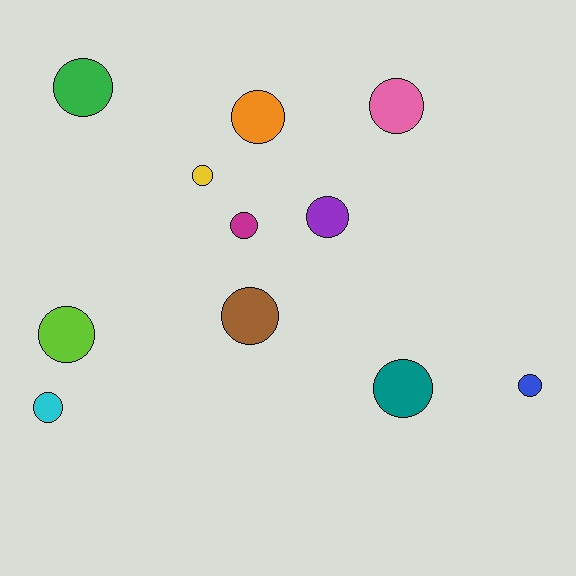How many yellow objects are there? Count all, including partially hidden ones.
There is 1 yellow object.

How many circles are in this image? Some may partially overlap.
There are 11 circles.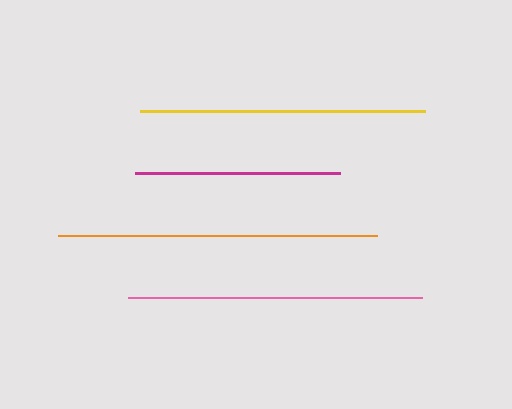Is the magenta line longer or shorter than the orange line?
The orange line is longer than the magenta line.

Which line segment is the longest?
The orange line is the longest at approximately 319 pixels.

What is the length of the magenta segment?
The magenta segment is approximately 205 pixels long.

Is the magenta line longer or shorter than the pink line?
The pink line is longer than the magenta line.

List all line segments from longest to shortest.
From longest to shortest: orange, pink, yellow, magenta.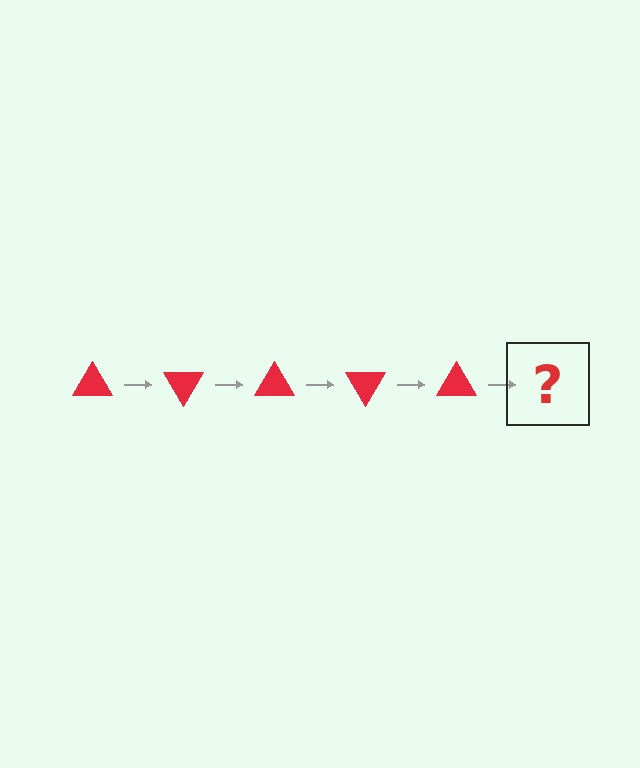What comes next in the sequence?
The next element should be a red triangle rotated 300 degrees.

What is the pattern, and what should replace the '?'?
The pattern is that the triangle rotates 60 degrees each step. The '?' should be a red triangle rotated 300 degrees.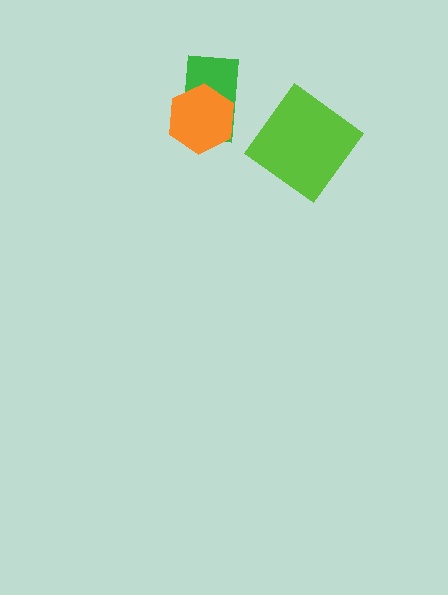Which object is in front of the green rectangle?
The orange hexagon is in front of the green rectangle.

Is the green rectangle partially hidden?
Yes, it is partially covered by another shape.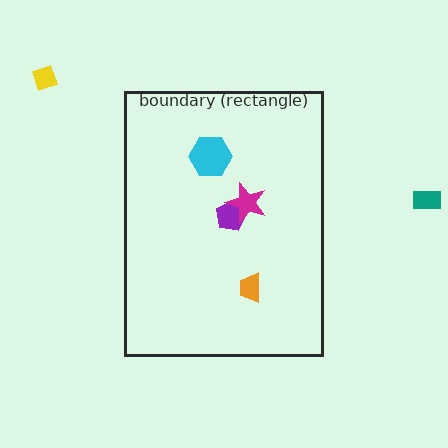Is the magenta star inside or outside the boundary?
Inside.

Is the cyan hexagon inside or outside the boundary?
Inside.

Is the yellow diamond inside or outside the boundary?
Outside.